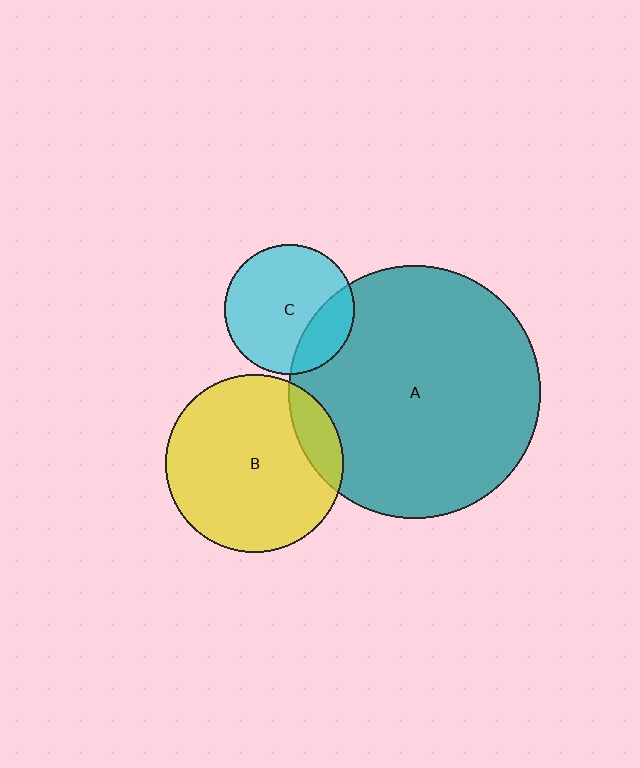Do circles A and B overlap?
Yes.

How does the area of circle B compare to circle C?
Approximately 1.9 times.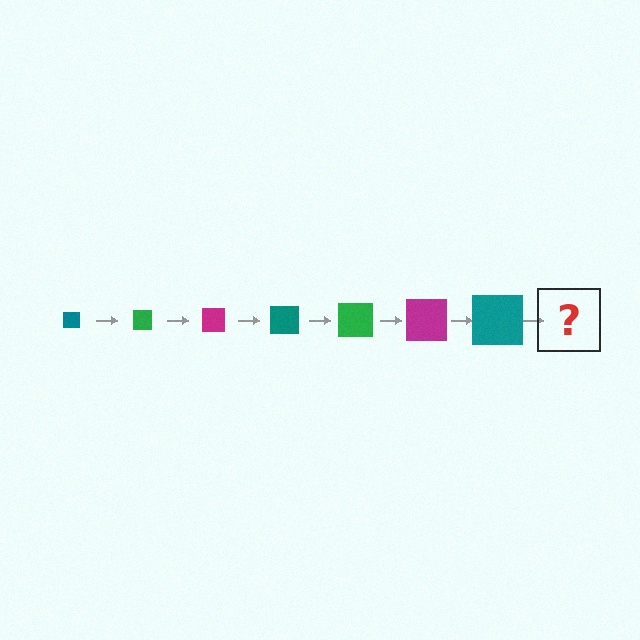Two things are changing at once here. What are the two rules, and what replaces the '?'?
The two rules are that the square grows larger each step and the color cycles through teal, green, and magenta. The '?' should be a green square, larger than the previous one.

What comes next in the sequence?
The next element should be a green square, larger than the previous one.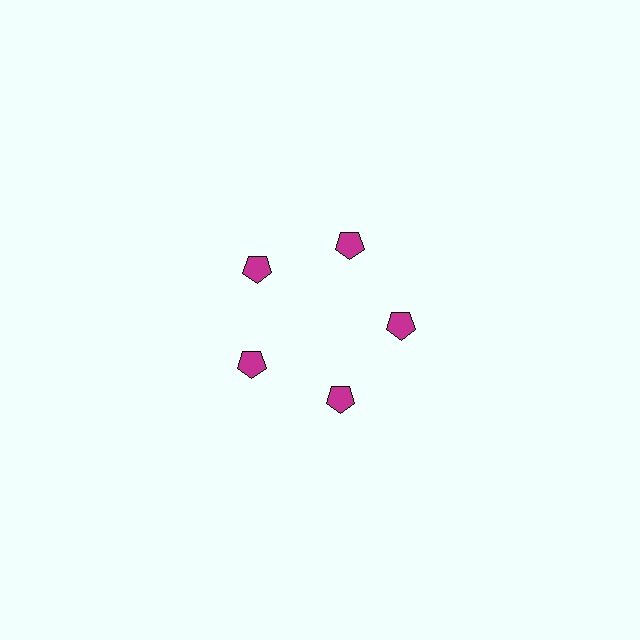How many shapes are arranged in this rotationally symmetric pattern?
There are 5 shapes, arranged in 5 groups of 1.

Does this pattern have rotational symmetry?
Yes, this pattern has 5-fold rotational symmetry. It looks the same after rotating 72 degrees around the center.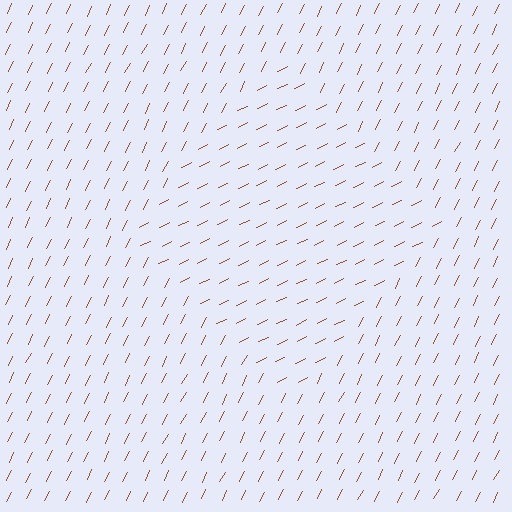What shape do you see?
I see a diamond.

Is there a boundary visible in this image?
Yes, there is a texture boundary formed by a change in line orientation.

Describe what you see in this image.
The image is filled with small brown line segments. A diamond region in the image has lines oriented differently from the surrounding lines, creating a visible texture boundary.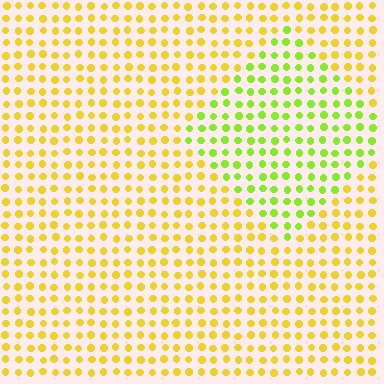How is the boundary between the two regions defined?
The boundary is defined purely by a slight shift in hue (about 39 degrees). Spacing, size, and orientation are identical on both sides.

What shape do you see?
I see a diamond.